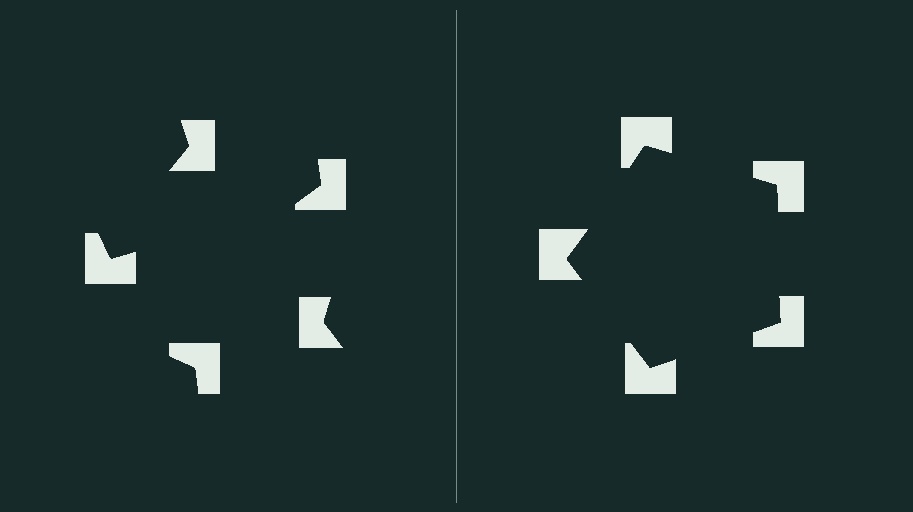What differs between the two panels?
The notched squares are positioned identically on both sides; only the wedge orientations differ. On the right they align to a pentagon; on the left they are misaligned.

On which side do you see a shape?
An illusory pentagon appears on the right side. On the left side the wedge cuts are rotated, so no coherent shape forms.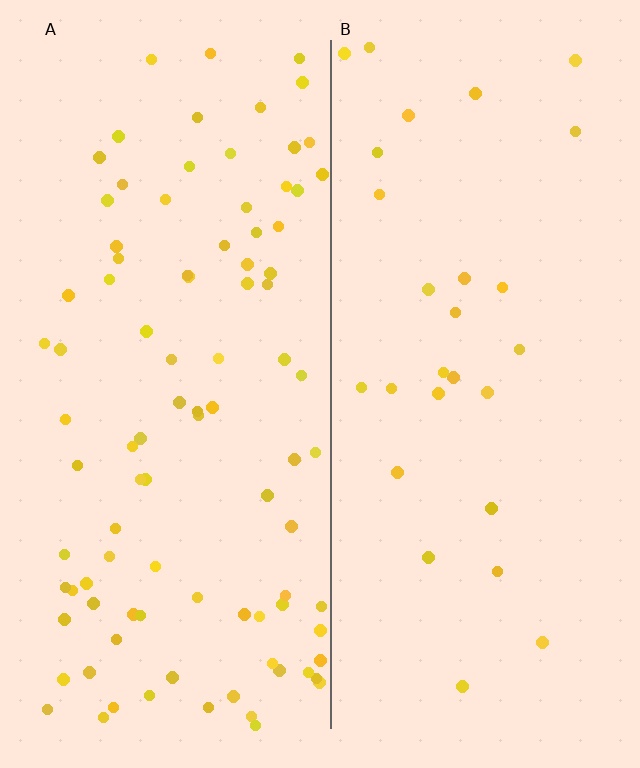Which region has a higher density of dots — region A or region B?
A (the left).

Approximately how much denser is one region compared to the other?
Approximately 3.3× — region A over region B.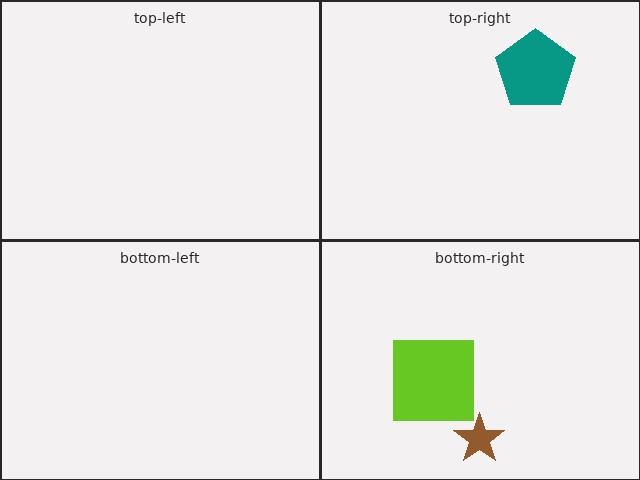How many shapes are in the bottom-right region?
2.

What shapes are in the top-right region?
The teal pentagon.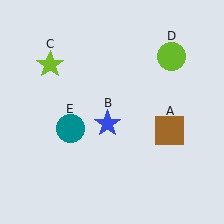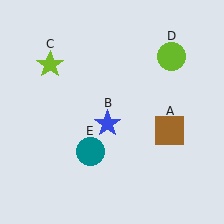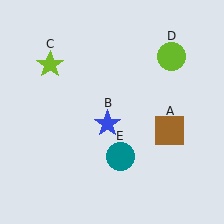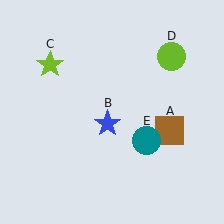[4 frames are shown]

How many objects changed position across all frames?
1 object changed position: teal circle (object E).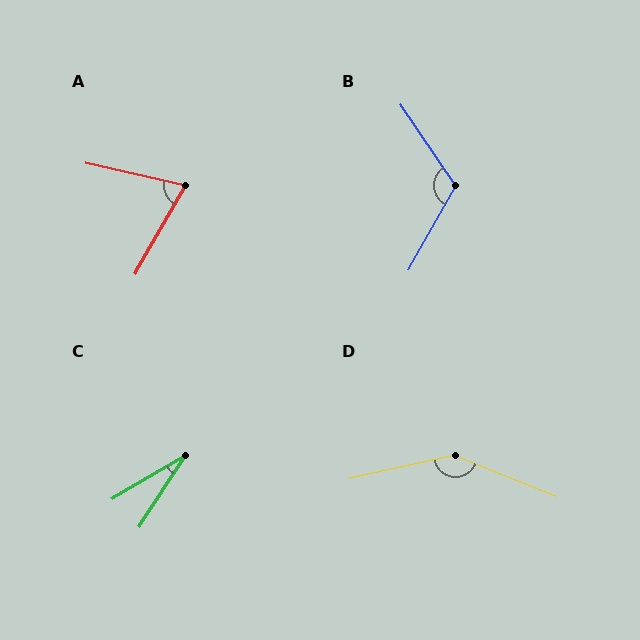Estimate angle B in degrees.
Approximately 116 degrees.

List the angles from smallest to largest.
C (27°), A (73°), B (116°), D (145°).